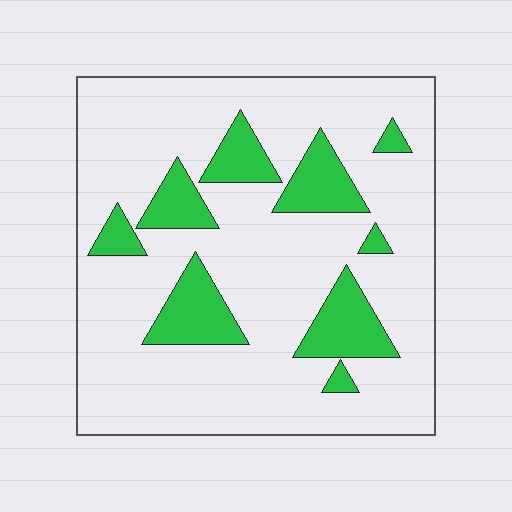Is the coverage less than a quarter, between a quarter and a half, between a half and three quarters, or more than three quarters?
Less than a quarter.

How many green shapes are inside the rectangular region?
9.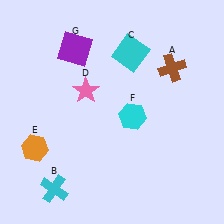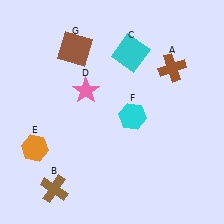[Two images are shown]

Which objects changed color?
B changed from cyan to brown. G changed from purple to brown.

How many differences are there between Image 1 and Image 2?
There are 2 differences between the two images.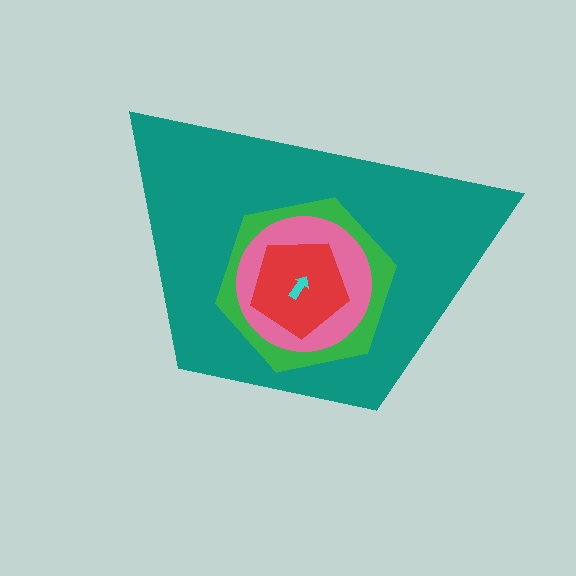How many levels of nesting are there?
5.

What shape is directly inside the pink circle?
The red pentagon.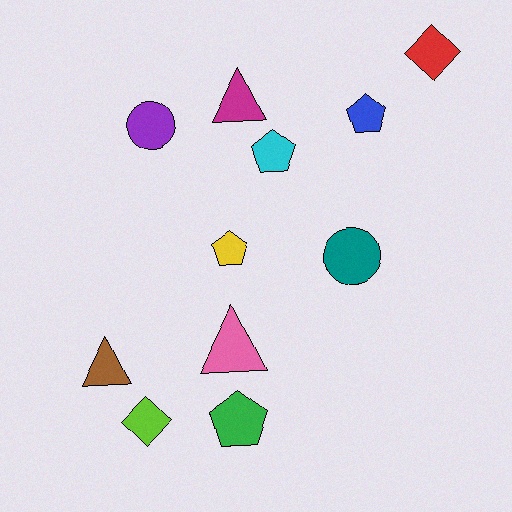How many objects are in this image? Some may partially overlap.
There are 11 objects.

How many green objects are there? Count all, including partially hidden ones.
There is 1 green object.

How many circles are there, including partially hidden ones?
There are 2 circles.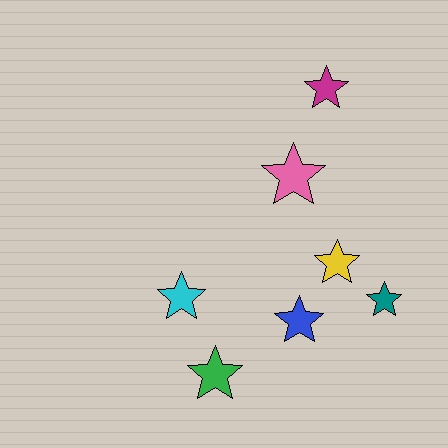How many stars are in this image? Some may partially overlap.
There are 7 stars.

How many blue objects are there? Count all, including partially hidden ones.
There is 1 blue object.